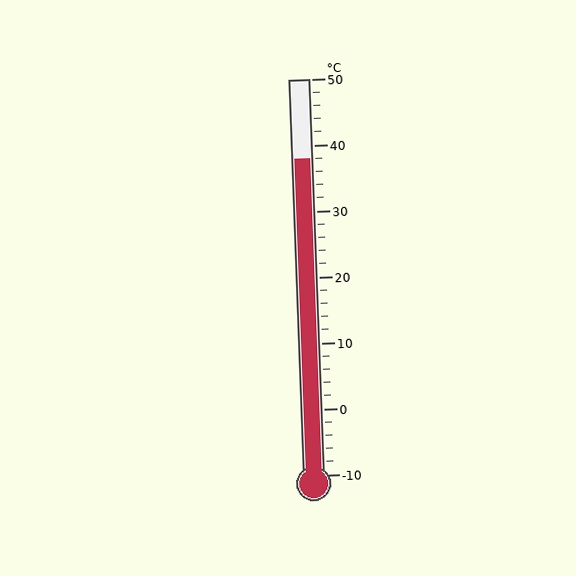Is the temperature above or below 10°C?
The temperature is above 10°C.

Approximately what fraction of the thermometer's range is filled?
The thermometer is filled to approximately 80% of its range.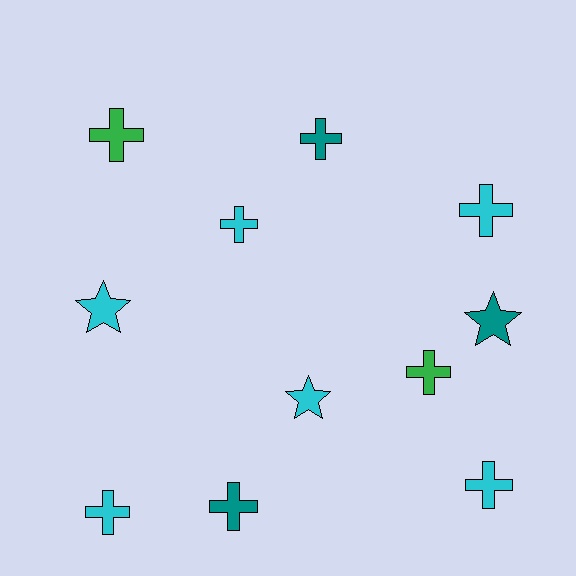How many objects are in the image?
There are 11 objects.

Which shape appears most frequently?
Cross, with 8 objects.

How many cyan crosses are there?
There are 4 cyan crosses.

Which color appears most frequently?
Cyan, with 6 objects.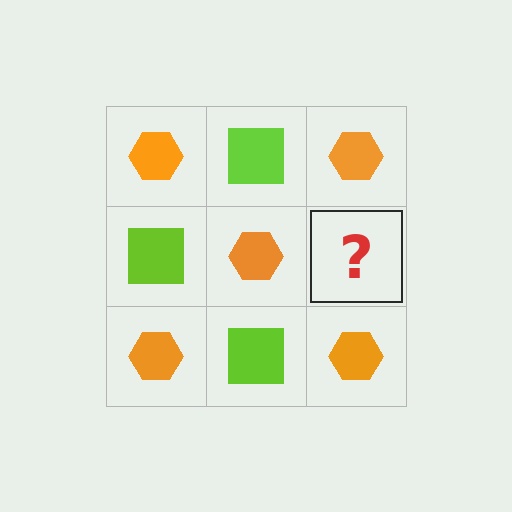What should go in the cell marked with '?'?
The missing cell should contain a lime square.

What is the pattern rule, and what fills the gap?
The rule is that it alternates orange hexagon and lime square in a checkerboard pattern. The gap should be filled with a lime square.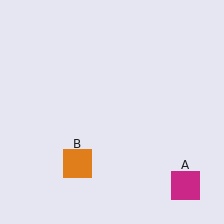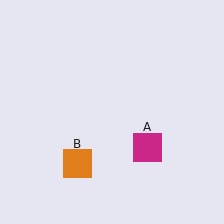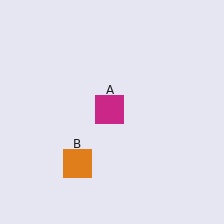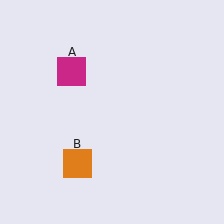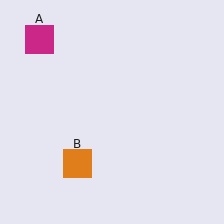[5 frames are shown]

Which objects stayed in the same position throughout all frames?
Orange square (object B) remained stationary.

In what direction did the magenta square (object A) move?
The magenta square (object A) moved up and to the left.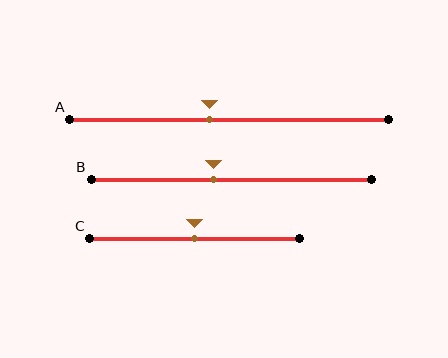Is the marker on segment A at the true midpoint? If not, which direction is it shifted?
No, the marker on segment A is shifted to the left by about 6% of the segment length.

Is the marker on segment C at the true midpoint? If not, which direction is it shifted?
Yes, the marker on segment C is at the true midpoint.